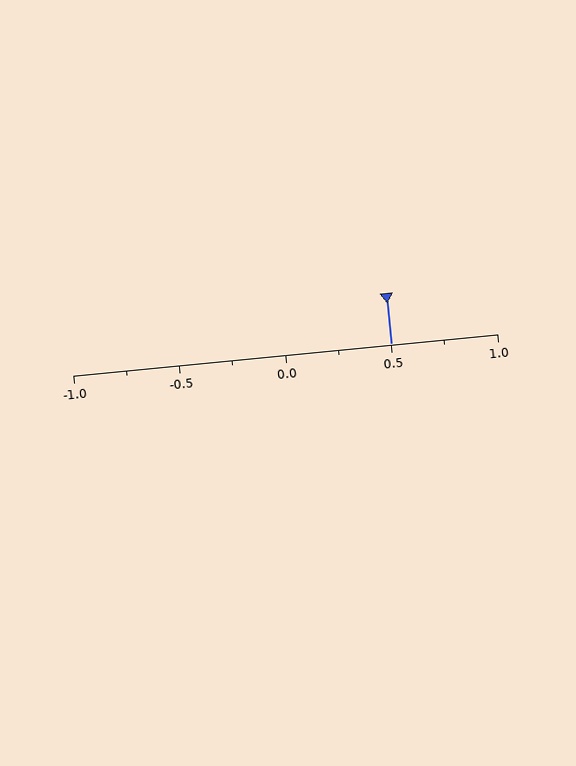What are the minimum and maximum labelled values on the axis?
The axis runs from -1.0 to 1.0.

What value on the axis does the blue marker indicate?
The marker indicates approximately 0.5.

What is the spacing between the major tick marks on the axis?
The major ticks are spaced 0.5 apart.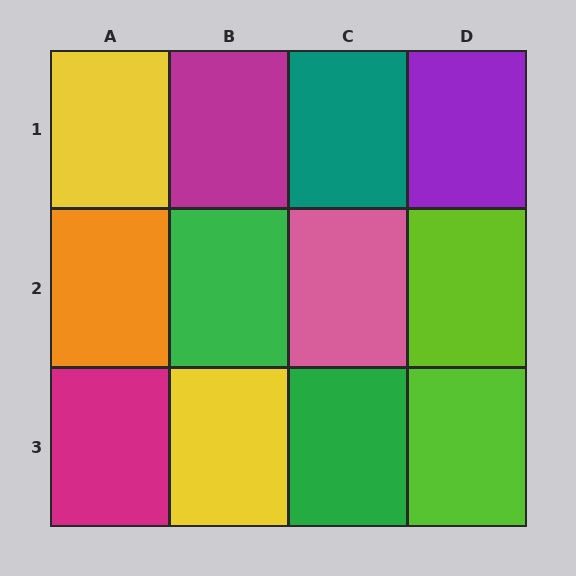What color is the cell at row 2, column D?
Lime.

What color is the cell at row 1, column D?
Purple.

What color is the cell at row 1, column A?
Yellow.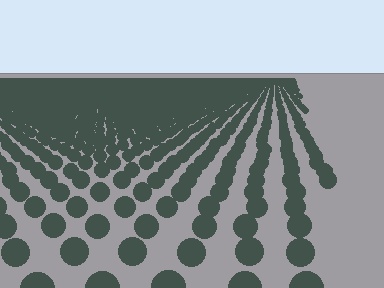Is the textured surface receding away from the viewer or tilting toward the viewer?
The surface is receding away from the viewer. Texture elements get smaller and denser toward the top.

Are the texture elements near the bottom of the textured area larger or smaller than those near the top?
Larger. Near the bottom, elements are closer to the viewer and appear at a bigger on-screen size.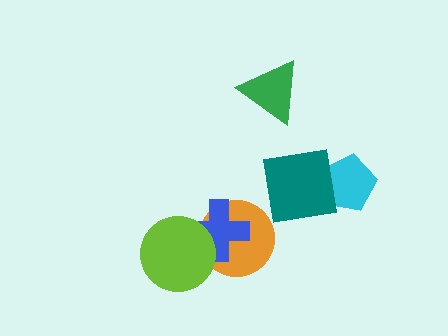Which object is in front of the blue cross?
The lime circle is in front of the blue cross.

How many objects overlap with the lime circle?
2 objects overlap with the lime circle.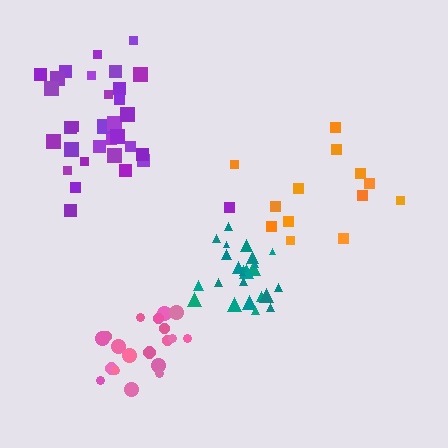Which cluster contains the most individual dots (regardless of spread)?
Purple (32).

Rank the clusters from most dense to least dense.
teal, pink, purple, orange.